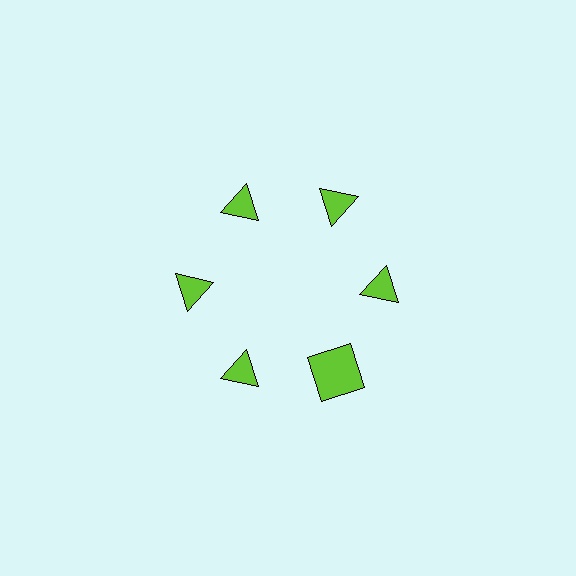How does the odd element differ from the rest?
It has a different shape: square instead of triangle.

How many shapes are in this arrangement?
There are 6 shapes arranged in a ring pattern.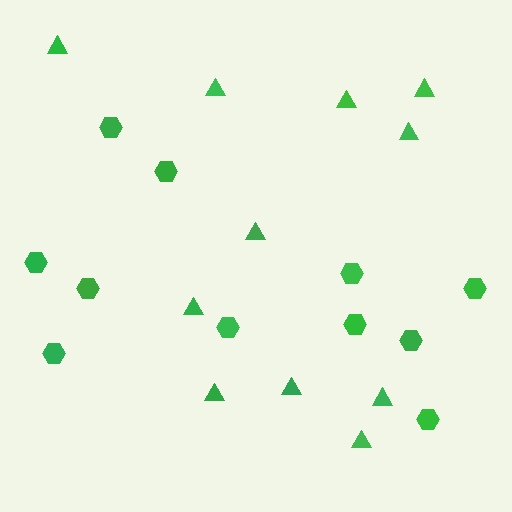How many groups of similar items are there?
There are 2 groups: one group of triangles (11) and one group of hexagons (11).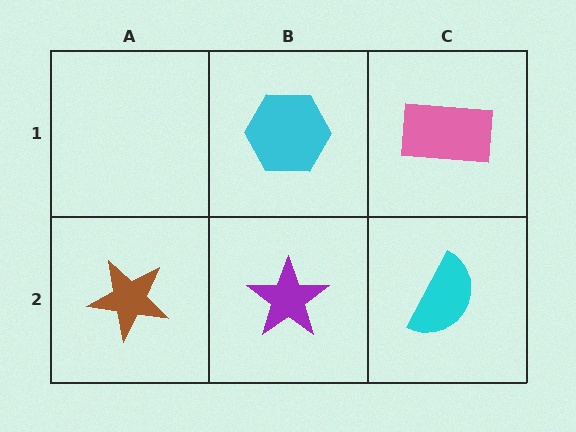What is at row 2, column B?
A purple star.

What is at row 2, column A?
A brown star.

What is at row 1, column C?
A pink rectangle.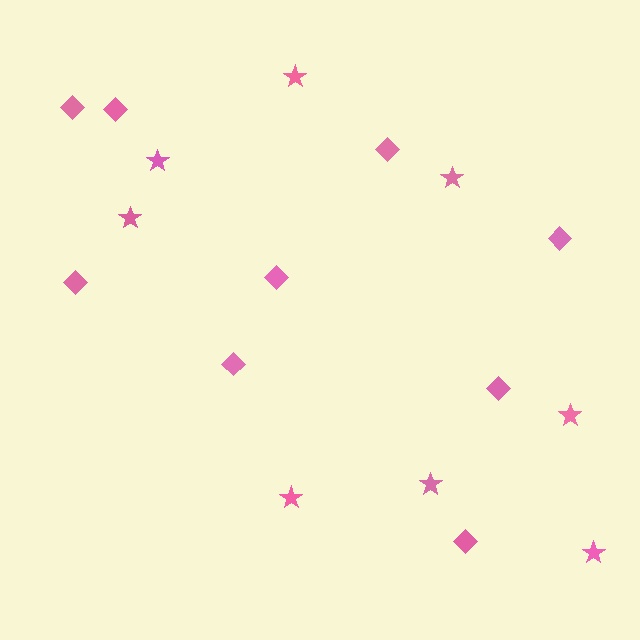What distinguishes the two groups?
There are 2 groups: one group of stars (8) and one group of diamonds (9).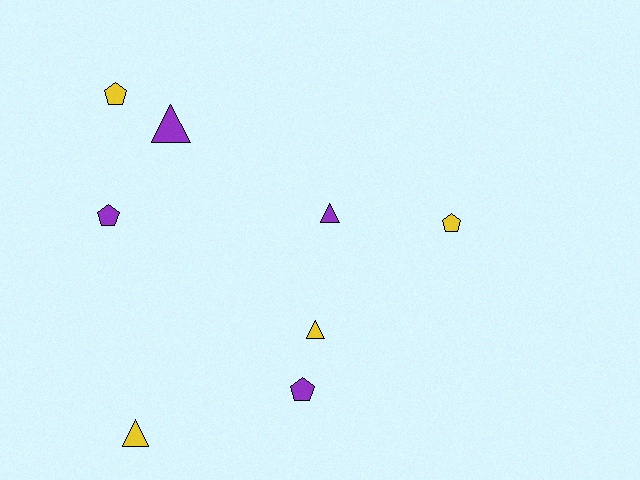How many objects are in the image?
There are 8 objects.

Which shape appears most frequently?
Pentagon, with 4 objects.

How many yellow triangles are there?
There are 2 yellow triangles.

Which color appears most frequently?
Purple, with 4 objects.